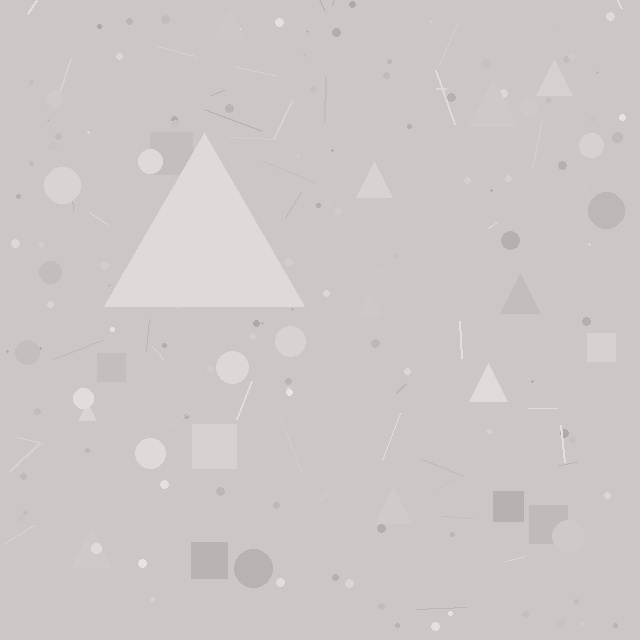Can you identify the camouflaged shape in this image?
The camouflaged shape is a triangle.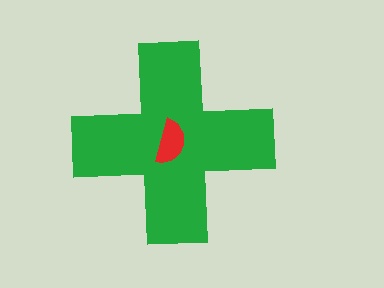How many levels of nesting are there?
2.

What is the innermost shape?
The red semicircle.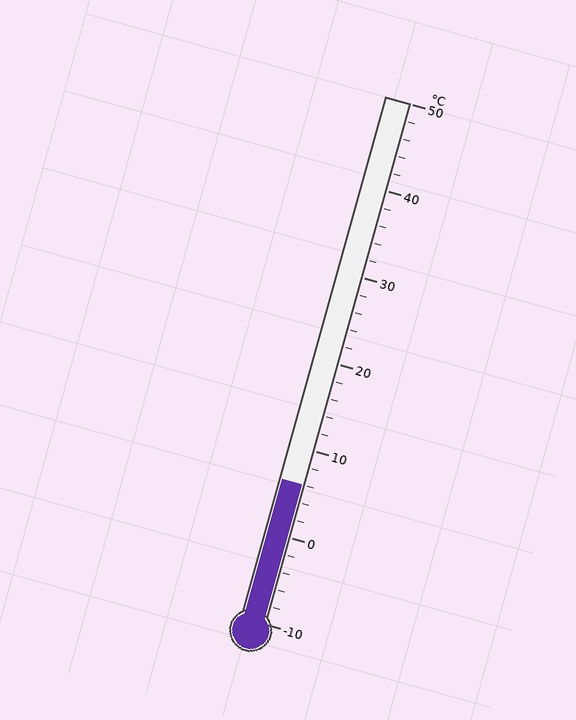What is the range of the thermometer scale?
The thermometer scale ranges from -10°C to 50°C.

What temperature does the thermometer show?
The thermometer shows approximately 6°C.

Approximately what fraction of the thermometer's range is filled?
The thermometer is filled to approximately 25% of its range.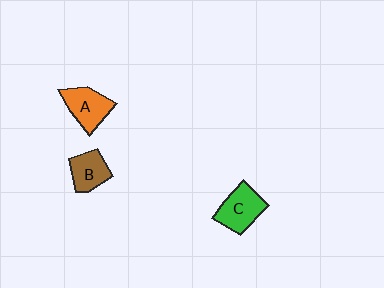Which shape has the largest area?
Shape C (green).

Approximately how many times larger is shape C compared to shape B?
Approximately 1.2 times.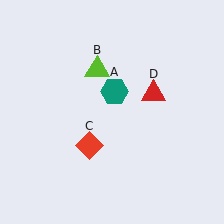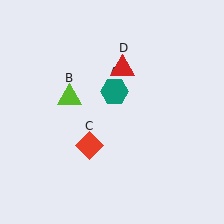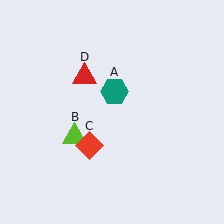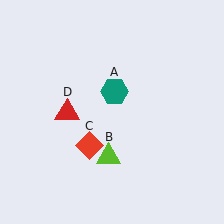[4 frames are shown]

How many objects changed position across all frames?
2 objects changed position: lime triangle (object B), red triangle (object D).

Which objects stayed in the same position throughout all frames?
Teal hexagon (object A) and red diamond (object C) remained stationary.